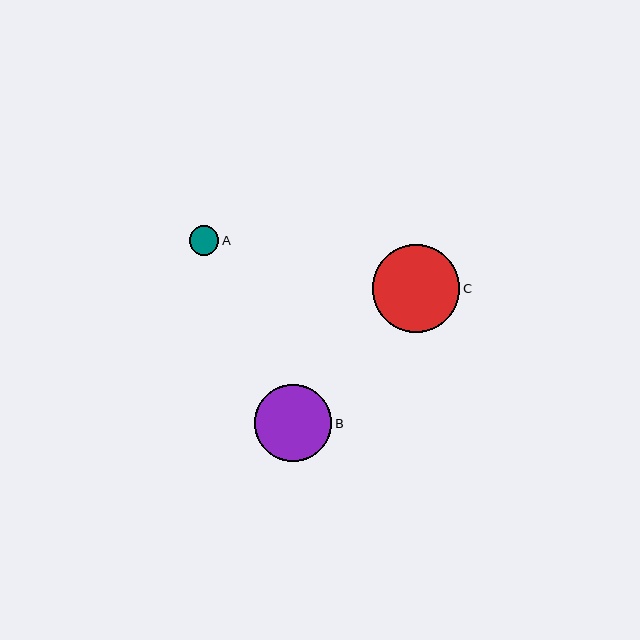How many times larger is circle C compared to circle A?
Circle C is approximately 2.9 times the size of circle A.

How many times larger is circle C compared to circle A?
Circle C is approximately 2.9 times the size of circle A.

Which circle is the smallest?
Circle A is the smallest with a size of approximately 30 pixels.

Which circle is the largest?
Circle C is the largest with a size of approximately 87 pixels.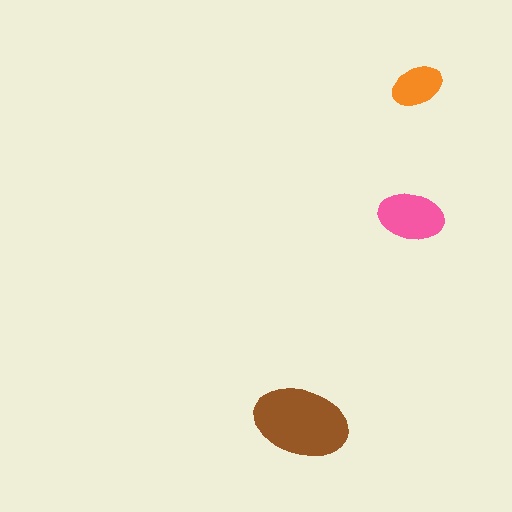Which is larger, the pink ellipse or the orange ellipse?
The pink one.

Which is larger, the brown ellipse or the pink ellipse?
The brown one.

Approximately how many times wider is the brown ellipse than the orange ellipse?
About 2 times wider.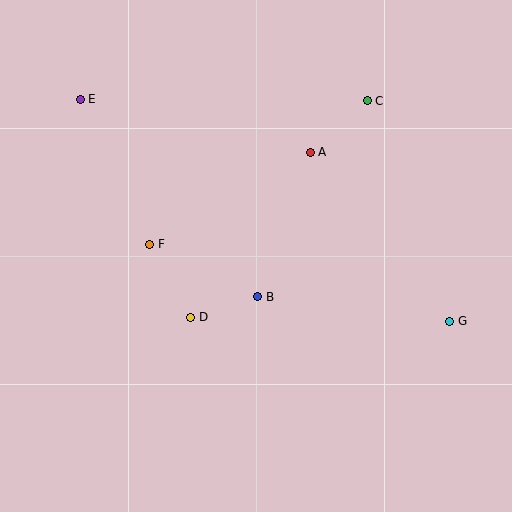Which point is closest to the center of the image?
Point B at (258, 297) is closest to the center.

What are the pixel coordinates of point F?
Point F is at (150, 244).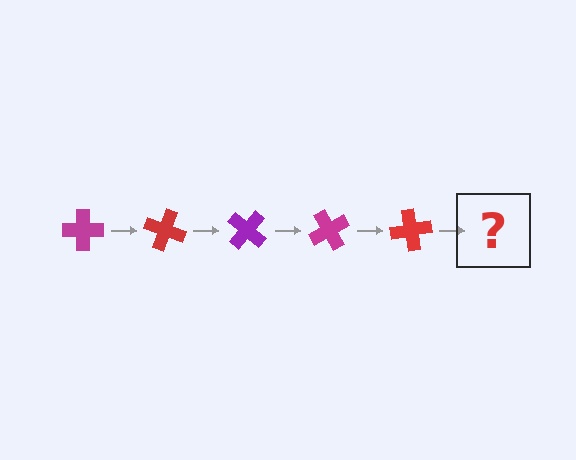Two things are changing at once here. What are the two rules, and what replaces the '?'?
The two rules are that it rotates 20 degrees each step and the color cycles through magenta, red, and purple. The '?' should be a purple cross, rotated 100 degrees from the start.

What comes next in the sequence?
The next element should be a purple cross, rotated 100 degrees from the start.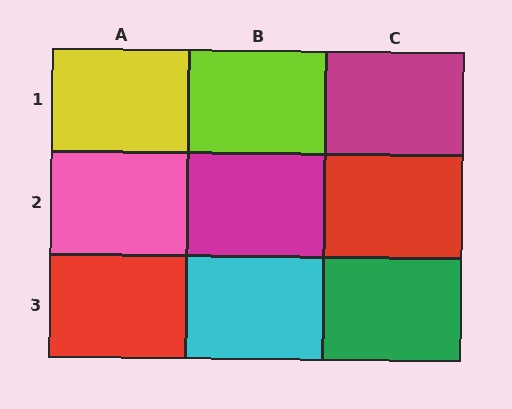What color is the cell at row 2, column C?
Red.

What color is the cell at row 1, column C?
Magenta.